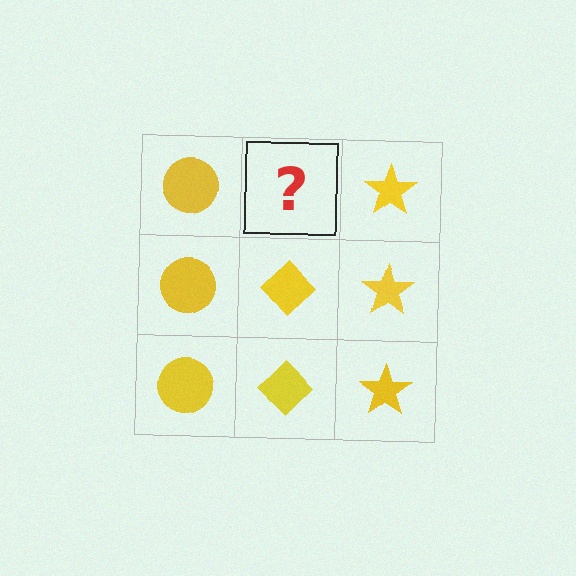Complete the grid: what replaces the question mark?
The question mark should be replaced with a yellow diamond.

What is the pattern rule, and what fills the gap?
The rule is that each column has a consistent shape. The gap should be filled with a yellow diamond.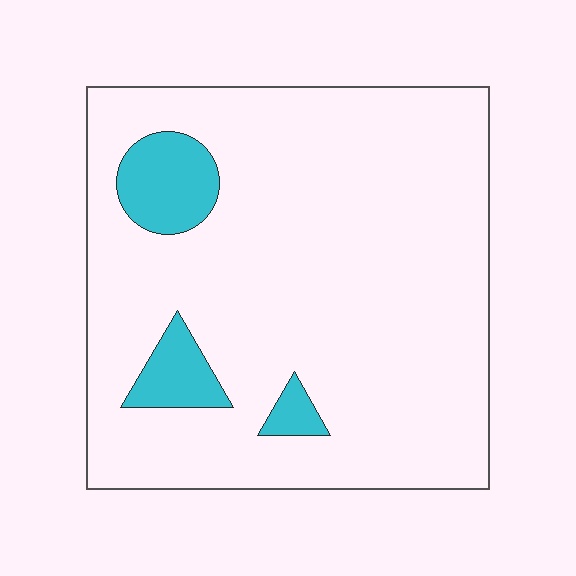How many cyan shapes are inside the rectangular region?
3.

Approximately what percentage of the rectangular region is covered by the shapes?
Approximately 10%.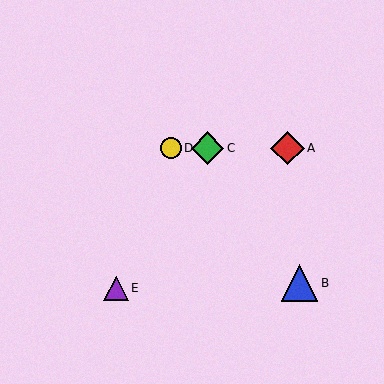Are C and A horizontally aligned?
Yes, both are at y≈148.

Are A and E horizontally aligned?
No, A is at y≈148 and E is at y≈288.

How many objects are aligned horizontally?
3 objects (A, C, D) are aligned horizontally.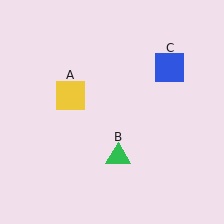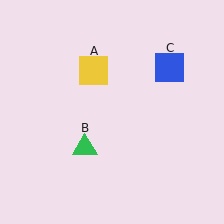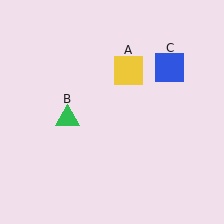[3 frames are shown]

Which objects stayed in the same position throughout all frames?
Blue square (object C) remained stationary.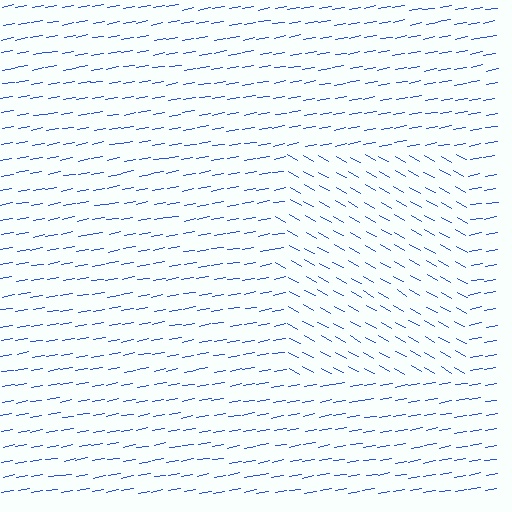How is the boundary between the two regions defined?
The boundary is defined purely by a change in line orientation (approximately 40 degrees difference). All lines are the same color and thickness.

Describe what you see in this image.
The image is filled with small blue line segments. A rectangle region in the image has lines oriented differently from the surrounding lines, creating a visible texture boundary.